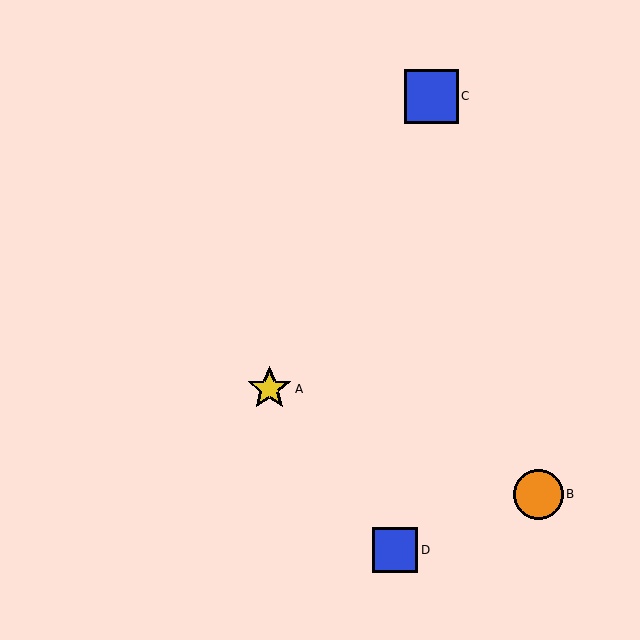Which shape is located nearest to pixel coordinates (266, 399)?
The yellow star (labeled A) at (269, 389) is nearest to that location.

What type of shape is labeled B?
Shape B is an orange circle.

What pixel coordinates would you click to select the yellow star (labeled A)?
Click at (269, 389) to select the yellow star A.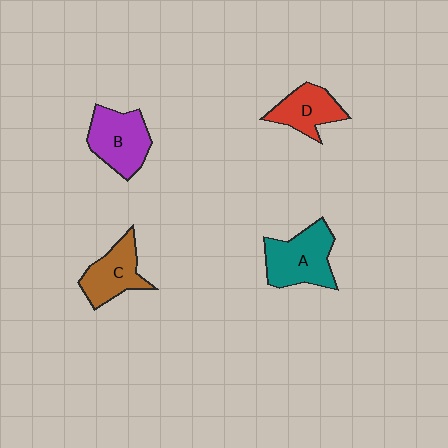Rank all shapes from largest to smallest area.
From largest to smallest: A (teal), B (purple), C (brown), D (red).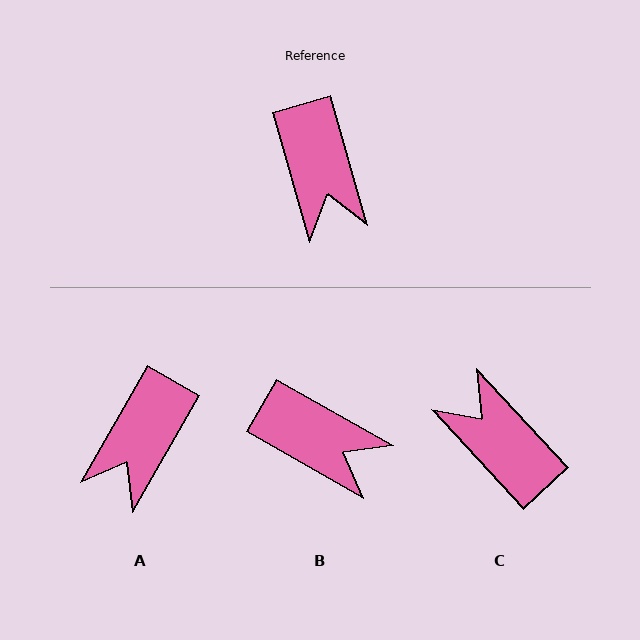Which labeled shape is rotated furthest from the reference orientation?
C, about 153 degrees away.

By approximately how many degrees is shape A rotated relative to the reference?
Approximately 46 degrees clockwise.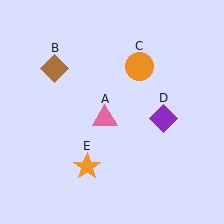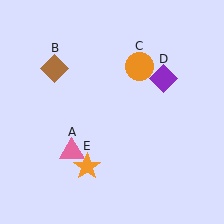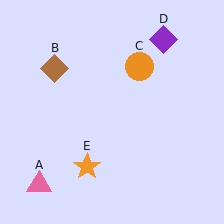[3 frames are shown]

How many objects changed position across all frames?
2 objects changed position: pink triangle (object A), purple diamond (object D).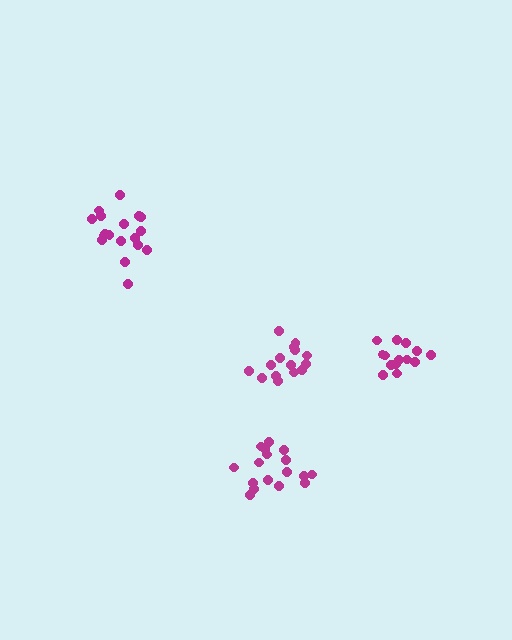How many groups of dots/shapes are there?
There are 4 groups.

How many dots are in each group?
Group 1: 15 dots, Group 2: 14 dots, Group 3: 18 dots, Group 4: 17 dots (64 total).